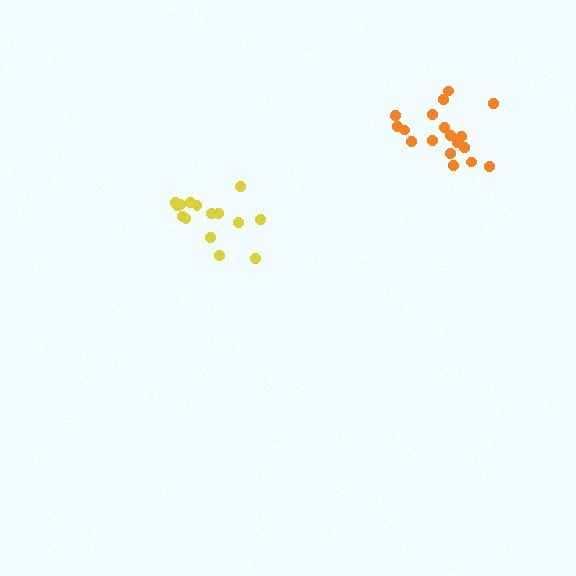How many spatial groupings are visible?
There are 2 spatial groupings.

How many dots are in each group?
Group 1: 19 dots, Group 2: 15 dots (34 total).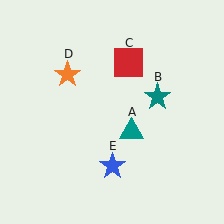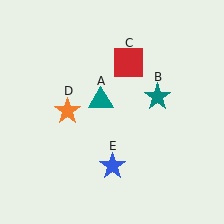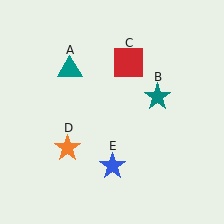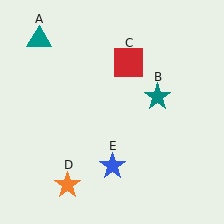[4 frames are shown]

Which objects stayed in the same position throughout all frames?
Teal star (object B) and red square (object C) and blue star (object E) remained stationary.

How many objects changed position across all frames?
2 objects changed position: teal triangle (object A), orange star (object D).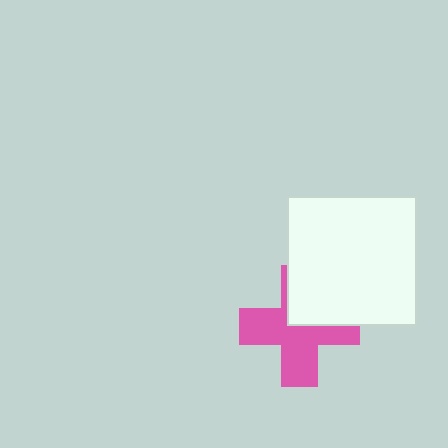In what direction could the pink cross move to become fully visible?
The pink cross could move toward the lower-left. That would shift it out from behind the white square entirely.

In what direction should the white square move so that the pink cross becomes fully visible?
The white square should move toward the upper-right. That is the shortest direction to clear the overlap and leave the pink cross fully visible.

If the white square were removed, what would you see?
You would see the complete pink cross.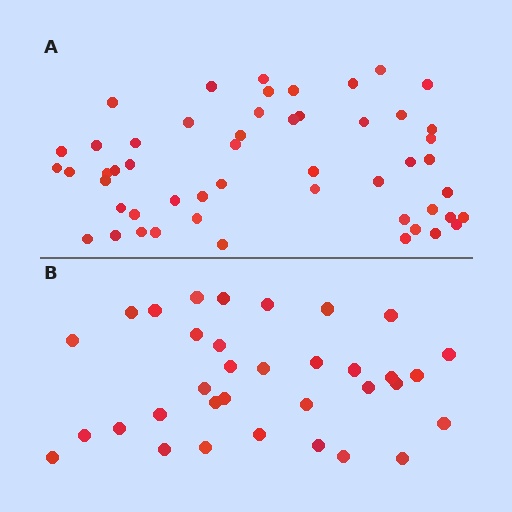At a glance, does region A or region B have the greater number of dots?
Region A (the top region) has more dots.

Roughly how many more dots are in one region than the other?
Region A has approximately 20 more dots than region B.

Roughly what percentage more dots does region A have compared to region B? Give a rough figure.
About 55% more.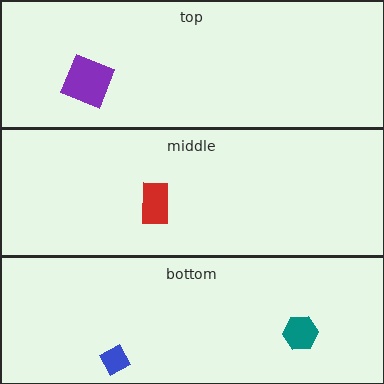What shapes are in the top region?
The purple square.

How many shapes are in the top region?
1.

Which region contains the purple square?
The top region.